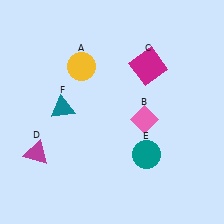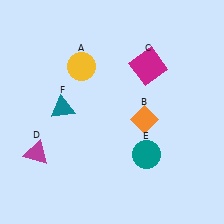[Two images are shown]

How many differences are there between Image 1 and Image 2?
There is 1 difference between the two images.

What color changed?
The diamond (B) changed from pink in Image 1 to orange in Image 2.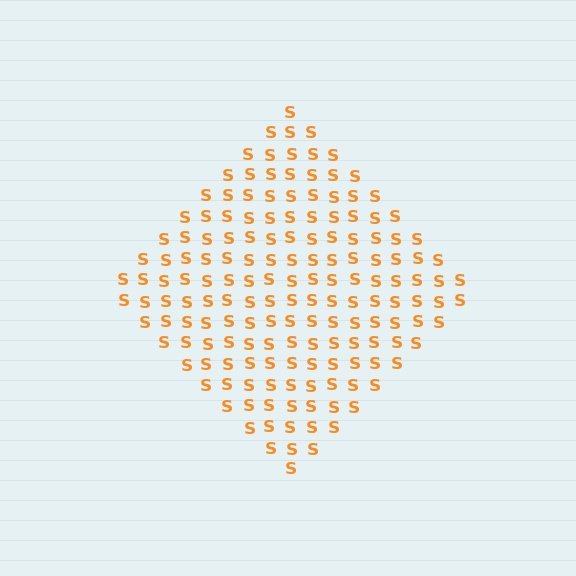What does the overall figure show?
The overall figure shows a diamond.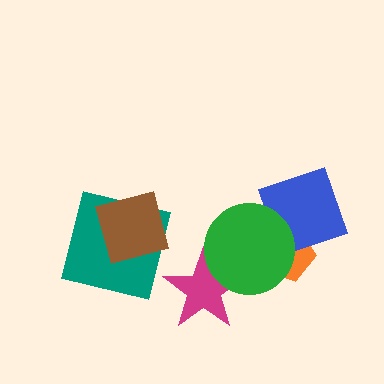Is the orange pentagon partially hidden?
Yes, it is partially covered by another shape.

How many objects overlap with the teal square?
1 object overlaps with the teal square.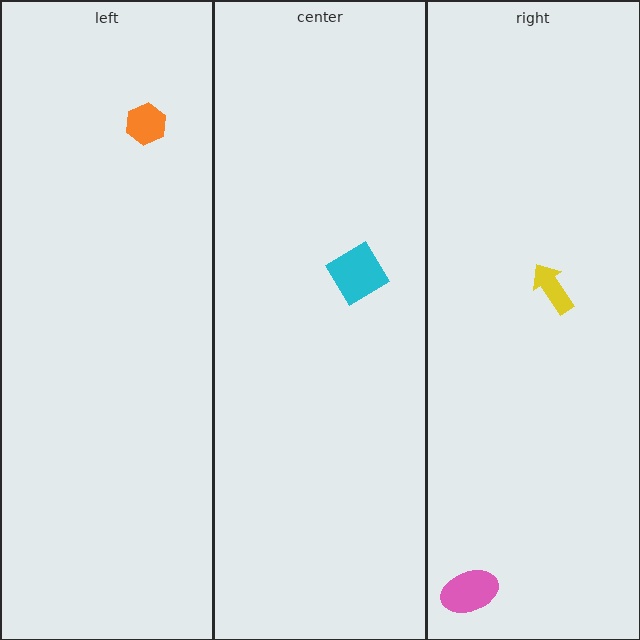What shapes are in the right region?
The pink ellipse, the yellow arrow.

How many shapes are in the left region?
1.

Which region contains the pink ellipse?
The right region.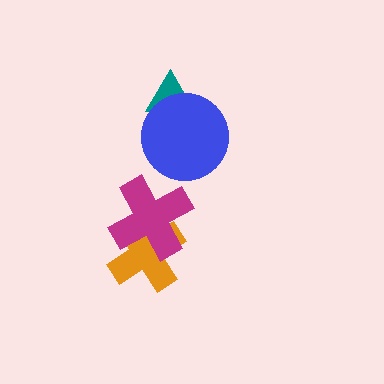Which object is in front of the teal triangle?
The blue circle is in front of the teal triangle.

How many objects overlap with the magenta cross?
1 object overlaps with the magenta cross.